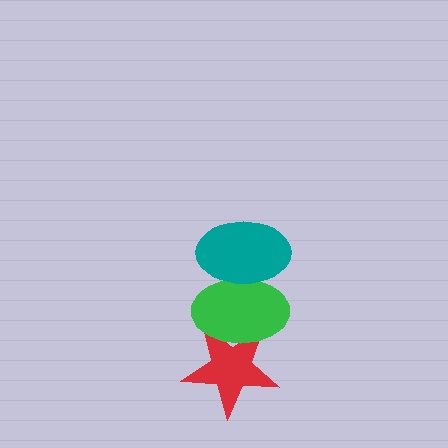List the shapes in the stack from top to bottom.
From top to bottom: the teal ellipse, the green ellipse, the red star.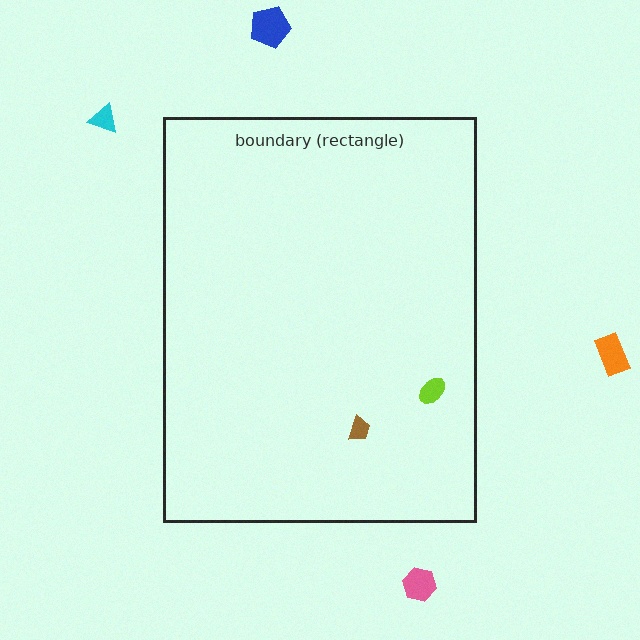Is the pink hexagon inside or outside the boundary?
Outside.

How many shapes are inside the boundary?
2 inside, 4 outside.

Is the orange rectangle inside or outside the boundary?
Outside.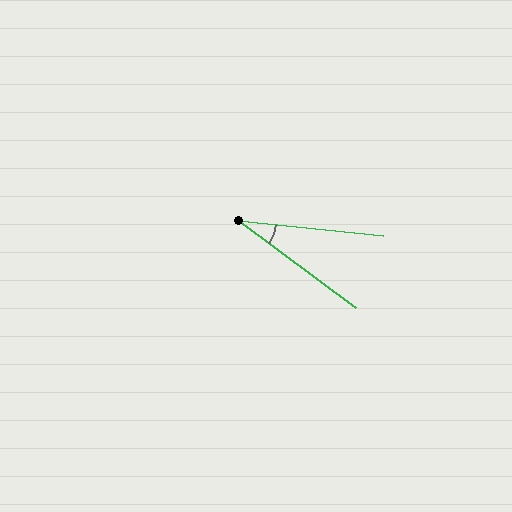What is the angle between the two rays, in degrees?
Approximately 31 degrees.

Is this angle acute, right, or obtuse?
It is acute.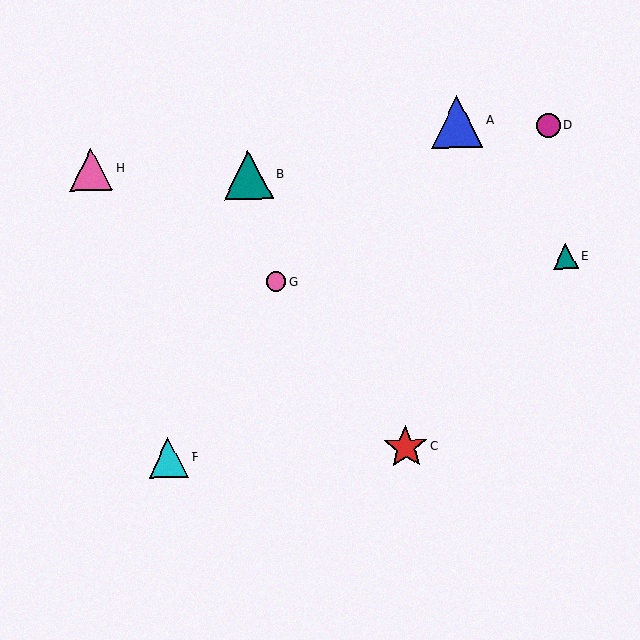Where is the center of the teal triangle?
The center of the teal triangle is at (566, 257).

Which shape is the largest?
The blue triangle (labeled A) is the largest.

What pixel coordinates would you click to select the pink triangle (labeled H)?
Click at (91, 169) to select the pink triangle H.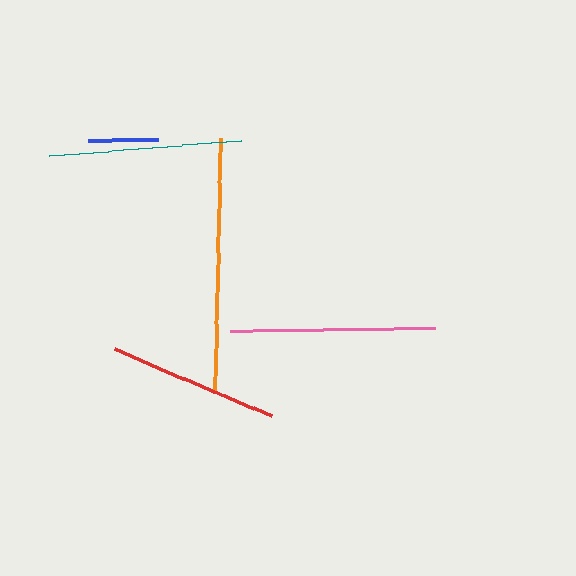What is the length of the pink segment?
The pink segment is approximately 205 pixels long.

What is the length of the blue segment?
The blue segment is approximately 70 pixels long.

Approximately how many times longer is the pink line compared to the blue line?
The pink line is approximately 2.9 times the length of the blue line.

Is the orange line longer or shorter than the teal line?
The orange line is longer than the teal line.